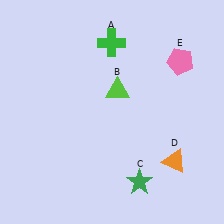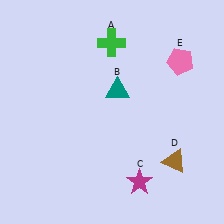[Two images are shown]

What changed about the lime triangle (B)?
In Image 1, B is lime. In Image 2, it changed to teal.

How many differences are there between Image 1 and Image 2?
There are 3 differences between the two images.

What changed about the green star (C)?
In Image 1, C is green. In Image 2, it changed to magenta.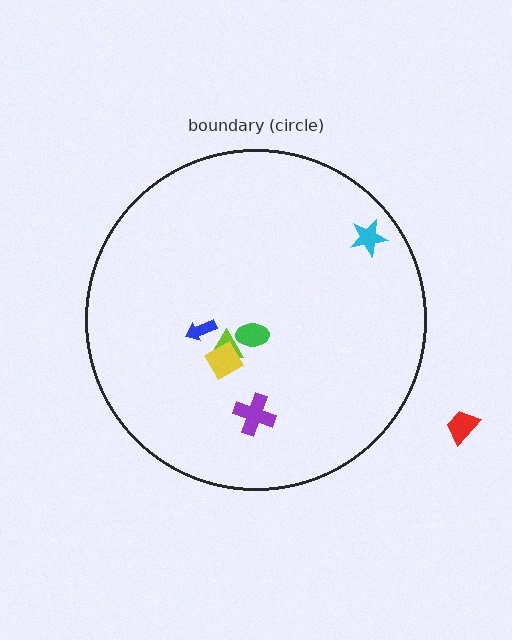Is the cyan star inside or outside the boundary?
Inside.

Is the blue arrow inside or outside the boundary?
Inside.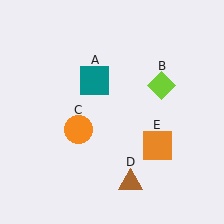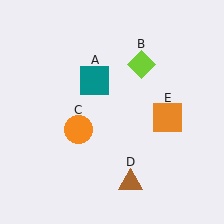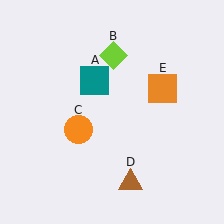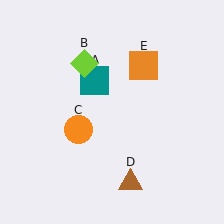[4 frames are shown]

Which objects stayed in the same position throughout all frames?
Teal square (object A) and orange circle (object C) and brown triangle (object D) remained stationary.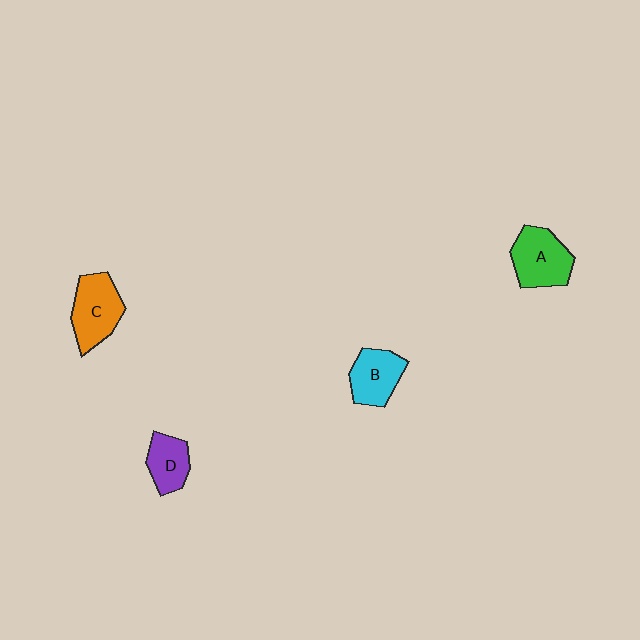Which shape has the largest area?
Shape C (orange).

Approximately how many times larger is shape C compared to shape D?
Approximately 1.5 times.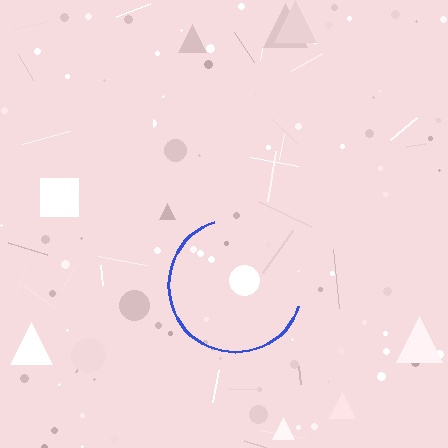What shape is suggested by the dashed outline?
The dashed outline suggests a circle.